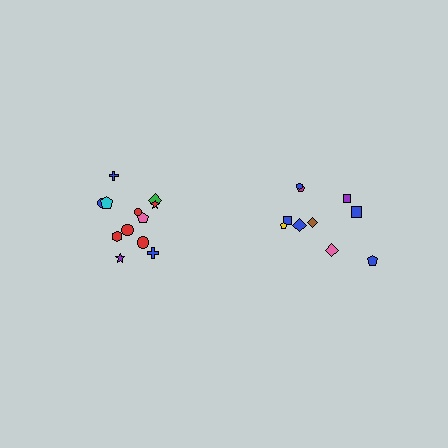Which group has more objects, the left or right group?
The left group.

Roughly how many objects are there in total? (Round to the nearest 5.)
Roughly 20 objects in total.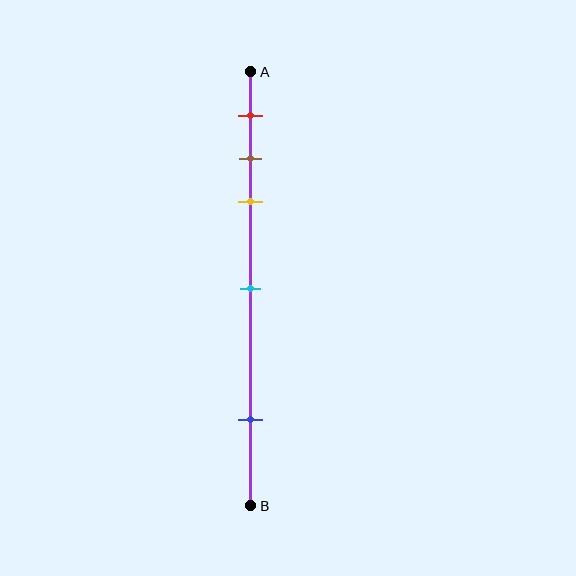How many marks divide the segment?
There are 5 marks dividing the segment.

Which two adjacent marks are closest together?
The brown and yellow marks are the closest adjacent pair.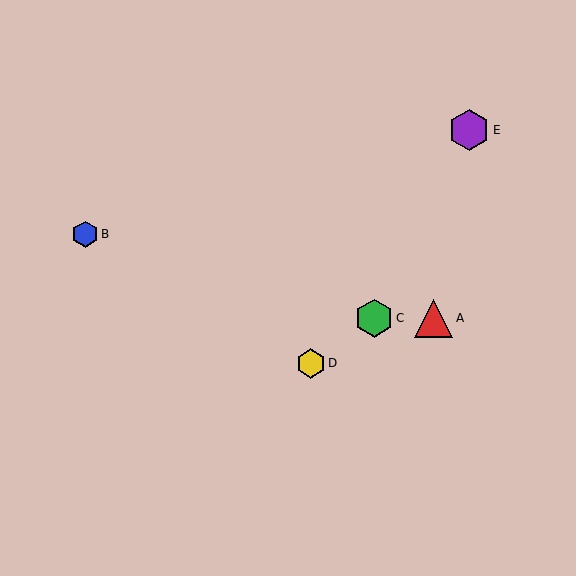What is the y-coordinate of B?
Object B is at y≈234.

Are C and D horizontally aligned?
No, C is at y≈318 and D is at y≈363.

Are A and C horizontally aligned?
Yes, both are at y≈318.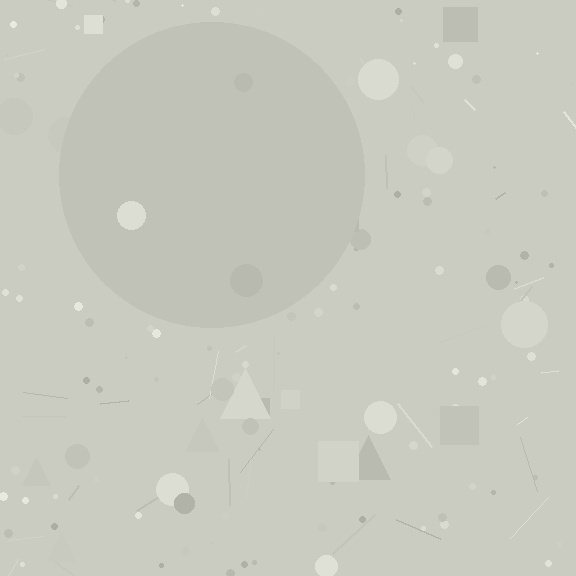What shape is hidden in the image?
A circle is hidden in the image.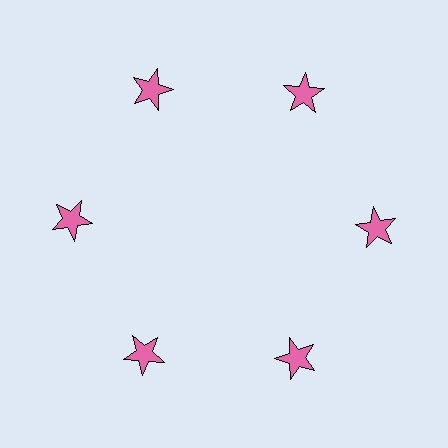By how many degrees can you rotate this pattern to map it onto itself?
The pattern maps onto itself every 60 degrees of rotation.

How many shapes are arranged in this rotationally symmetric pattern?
There are 6 shapes, arranged in 6 groups of 1.